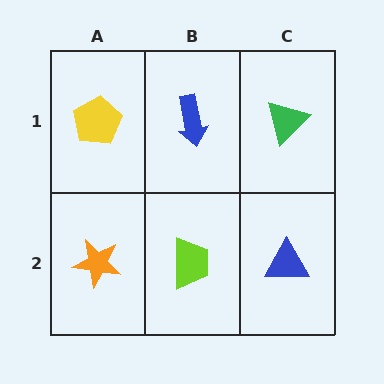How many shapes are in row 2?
3 shapes.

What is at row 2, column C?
A blue triangle.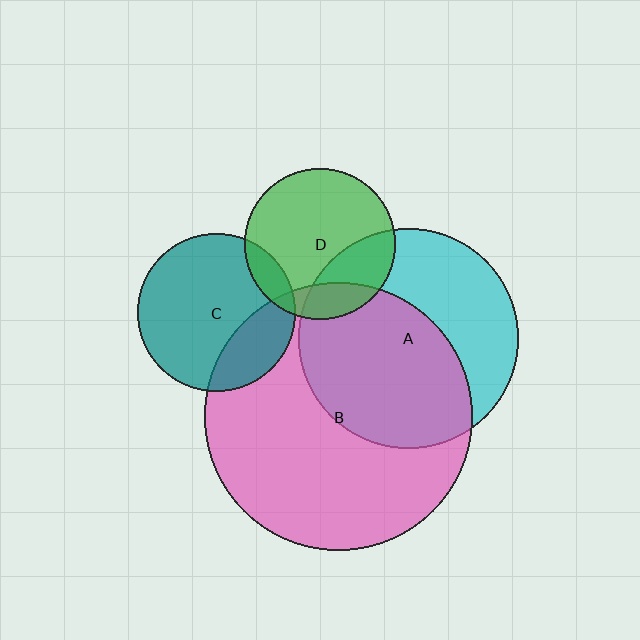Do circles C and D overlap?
Yes.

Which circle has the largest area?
Circle B (pink).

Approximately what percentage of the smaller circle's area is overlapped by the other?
Approximately 10%.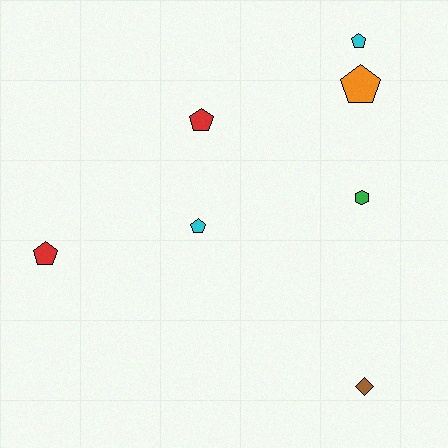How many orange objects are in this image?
There is 1 orange object.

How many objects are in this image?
There are 7 objects.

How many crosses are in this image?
There are no crosses.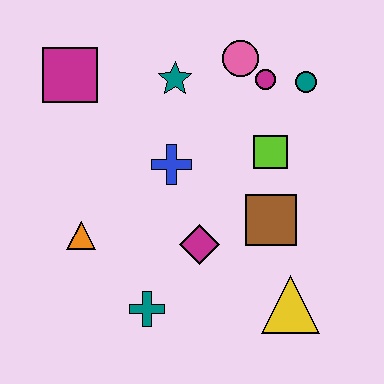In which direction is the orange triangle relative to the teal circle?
The orange triangle is to the left of the teal circle.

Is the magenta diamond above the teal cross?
Yes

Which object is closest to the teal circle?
The magenta circle is closest to the teal circle.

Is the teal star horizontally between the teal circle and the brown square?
No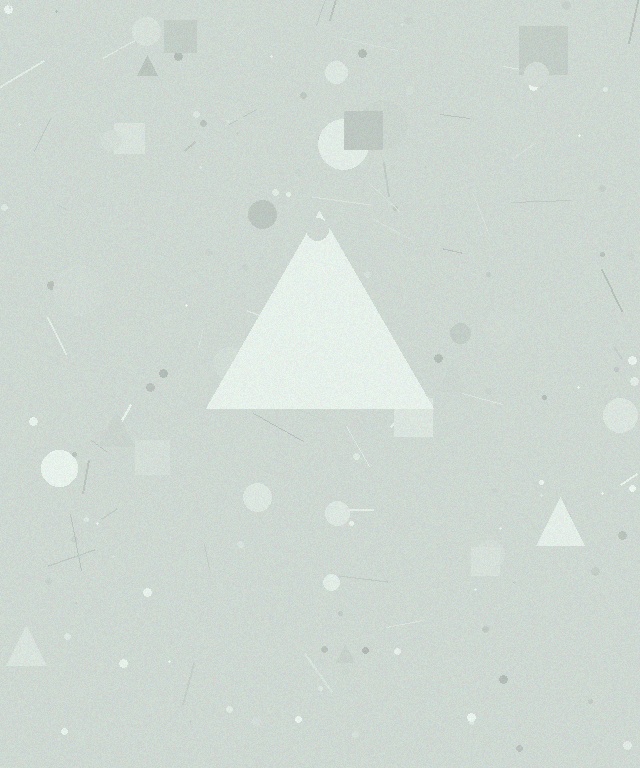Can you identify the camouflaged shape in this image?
The camouflaged shape is a triangle.